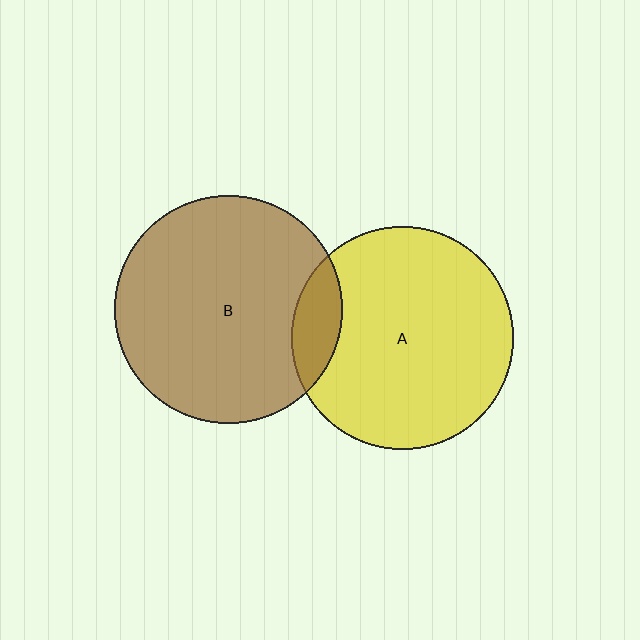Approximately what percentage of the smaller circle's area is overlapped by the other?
Approximately 10%.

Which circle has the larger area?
Circle B (brown).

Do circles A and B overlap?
Yes.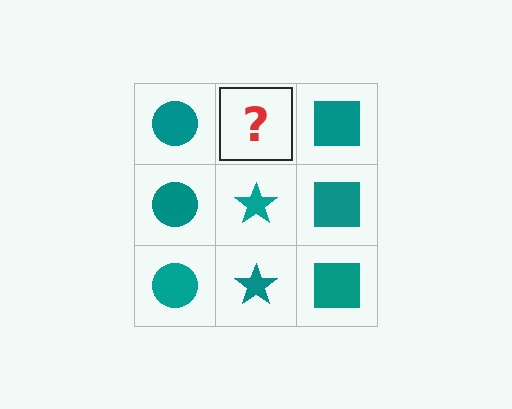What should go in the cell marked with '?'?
The missing cell should contain a teal star.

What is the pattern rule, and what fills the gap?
The rule is that each column has a consistent shape. The gap should be filled with a teal star.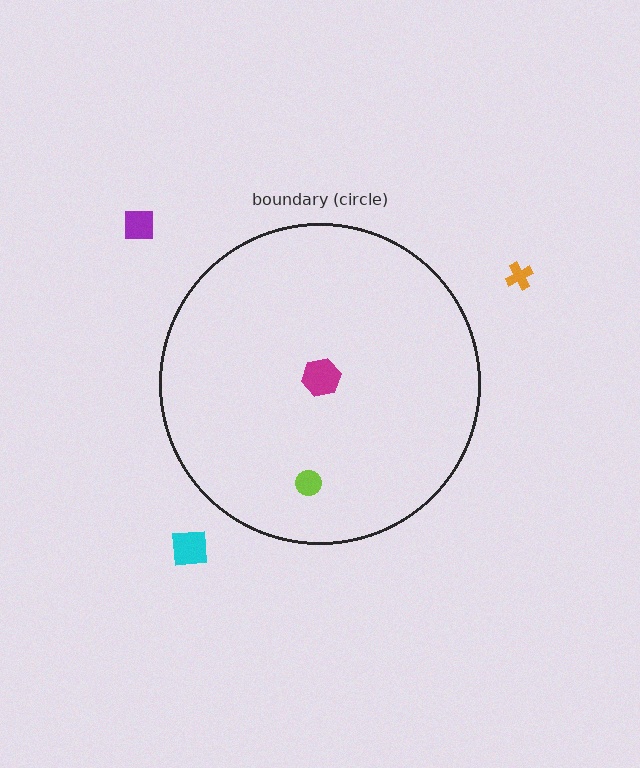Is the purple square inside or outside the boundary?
Outside.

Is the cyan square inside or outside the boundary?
Outside.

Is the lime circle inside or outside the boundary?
Inside.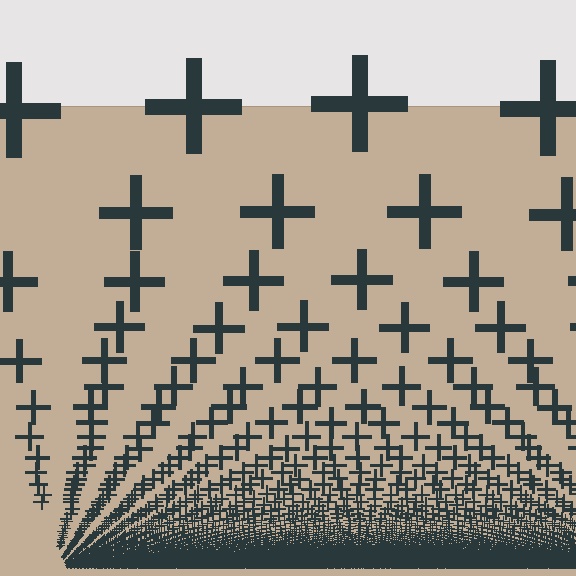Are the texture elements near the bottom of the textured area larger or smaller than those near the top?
Smaller. The gradient is inverted — elements near the bottom are smaller and denser.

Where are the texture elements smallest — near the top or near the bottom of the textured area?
Near the bottom.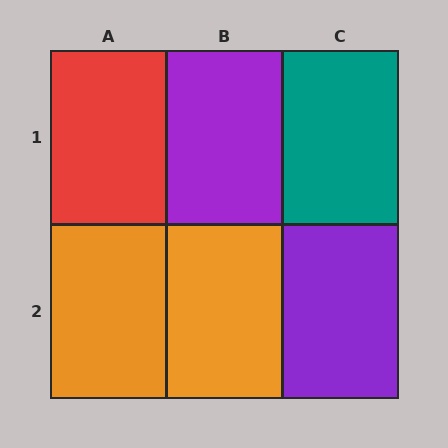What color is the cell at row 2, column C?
Purple.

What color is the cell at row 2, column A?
Orange.